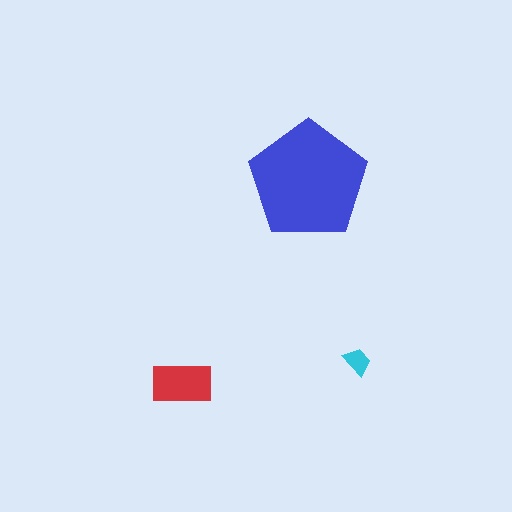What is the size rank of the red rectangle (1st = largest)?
2nd.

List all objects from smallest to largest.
The cyan trapezoid, the red rectangle, the blue pentagon.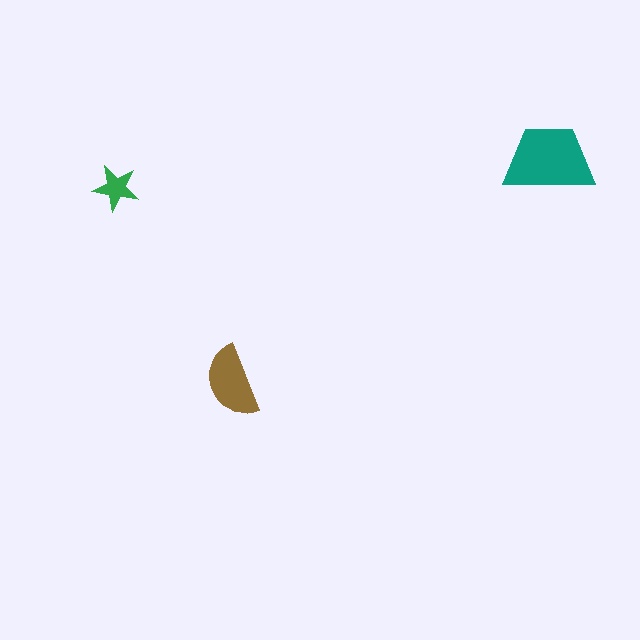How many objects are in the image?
There are 3 objects in the image.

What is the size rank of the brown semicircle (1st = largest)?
2nd.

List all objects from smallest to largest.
The green star, the brown semicircle, the teal trapezoid.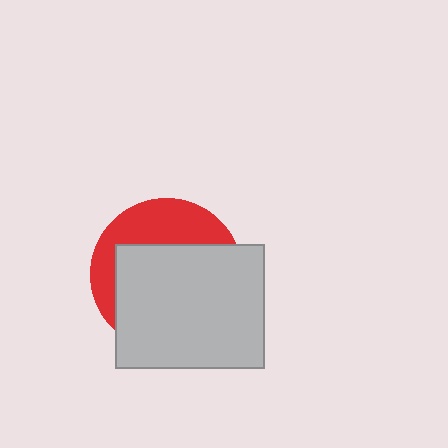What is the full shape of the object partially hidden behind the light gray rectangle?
The partially hidden object is a red circle.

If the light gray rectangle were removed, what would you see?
You would see the complete red circle.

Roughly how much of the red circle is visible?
A small part of it is visible (roughly 34%).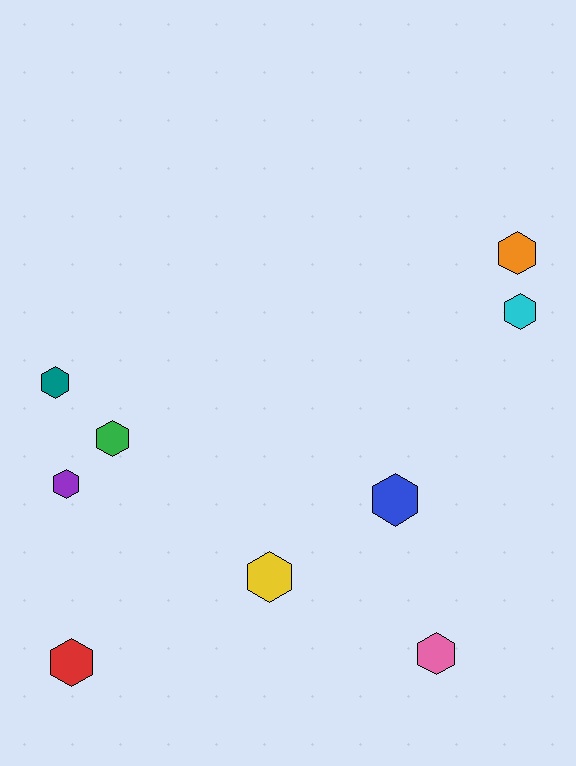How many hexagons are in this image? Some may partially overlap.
There are 9 hexagons.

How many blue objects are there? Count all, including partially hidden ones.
There is 1 blue object.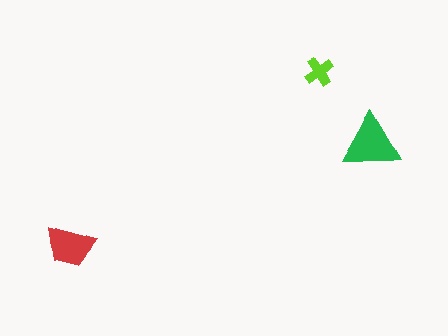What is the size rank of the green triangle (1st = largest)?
1st.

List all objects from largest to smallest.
The green triangle, the red trapezoid, the lime cross.